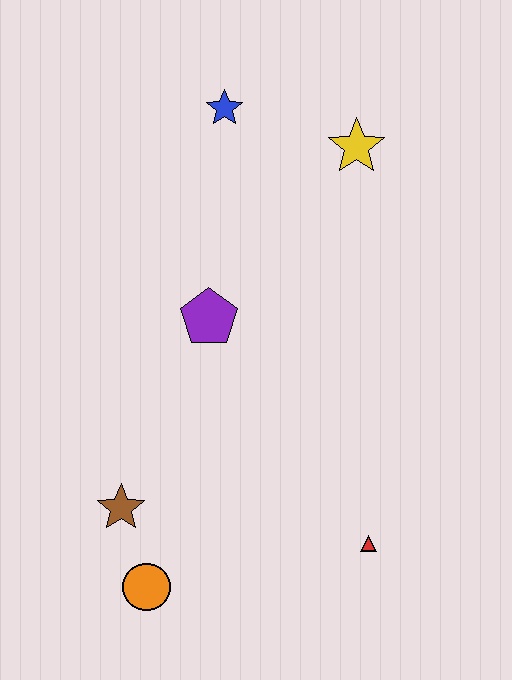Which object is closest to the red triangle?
The orange circle is closest to the red triangle.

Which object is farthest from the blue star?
The orange circle is farthest from the blue star.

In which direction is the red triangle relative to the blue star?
The red triangle is below the blue star.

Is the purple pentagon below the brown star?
No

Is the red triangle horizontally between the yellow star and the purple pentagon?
No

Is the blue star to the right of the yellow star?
No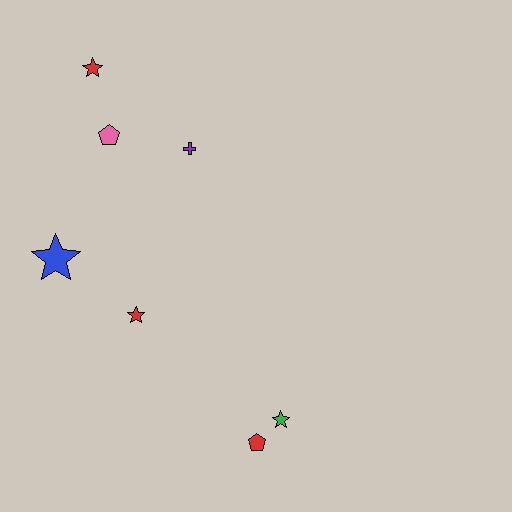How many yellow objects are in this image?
There are no yellow objects.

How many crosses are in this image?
There is 1 cross.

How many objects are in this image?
There are 7 objects.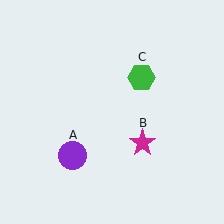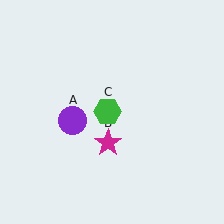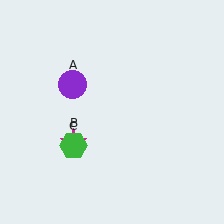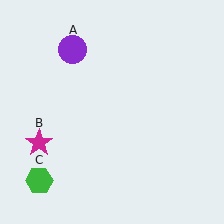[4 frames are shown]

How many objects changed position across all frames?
3 objects changed position: purple circle (object A), magenta star (object B), green hexagon (object C).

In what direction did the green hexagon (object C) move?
The green hexagon (object C) moved down and to the left.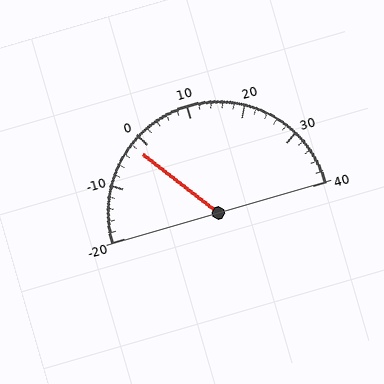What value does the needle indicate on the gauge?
The needle indicates approximately -2.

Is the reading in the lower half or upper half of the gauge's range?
The reading is in the lower half of the range (-20 to 40).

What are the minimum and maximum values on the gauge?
The gauge ranges from -20 to 40.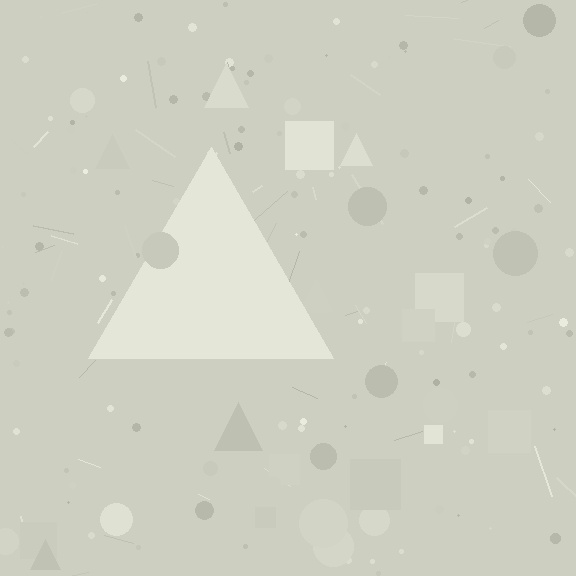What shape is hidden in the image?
A triangle is hidden in the image.